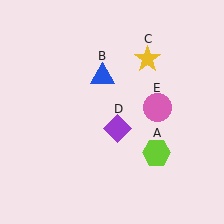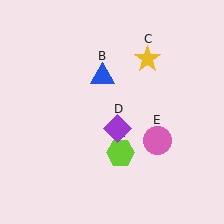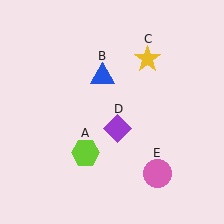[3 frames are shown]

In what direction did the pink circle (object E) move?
The pink circle (object E) moved down.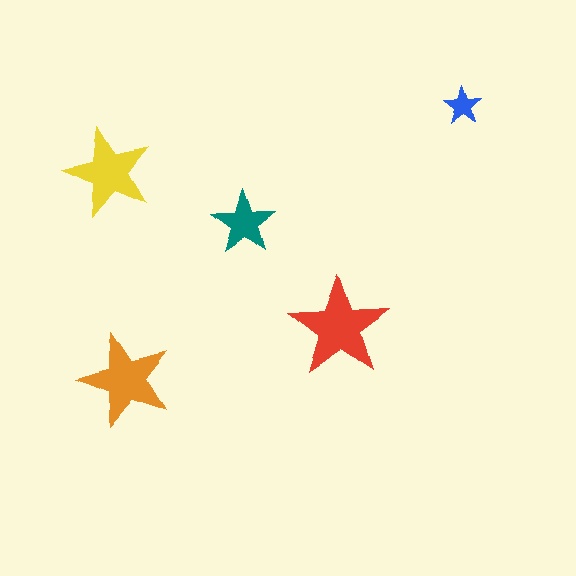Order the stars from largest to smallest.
the red one, the orange one, the yellow one, the teal one, the blue one.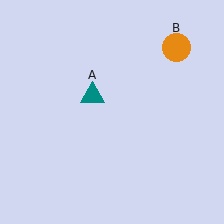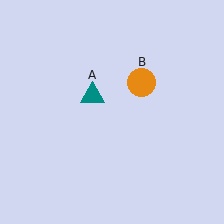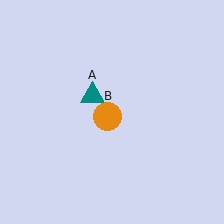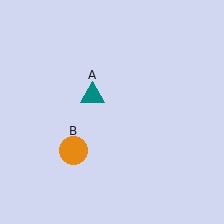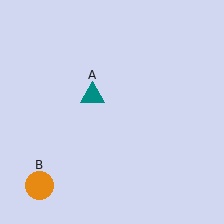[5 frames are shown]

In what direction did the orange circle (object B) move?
The orange circle (object B) moved down and to the left.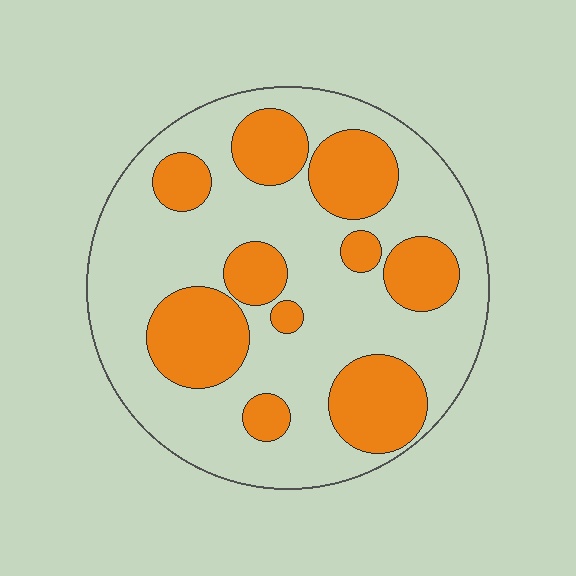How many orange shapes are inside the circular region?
10.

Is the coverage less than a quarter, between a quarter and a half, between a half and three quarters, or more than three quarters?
Between a quarter and a half.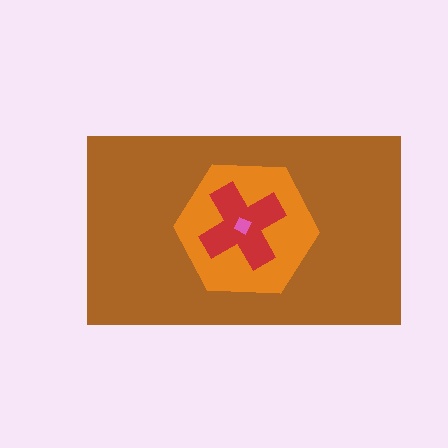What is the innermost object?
The pink square.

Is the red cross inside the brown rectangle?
Yes.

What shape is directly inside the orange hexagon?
The red cross.